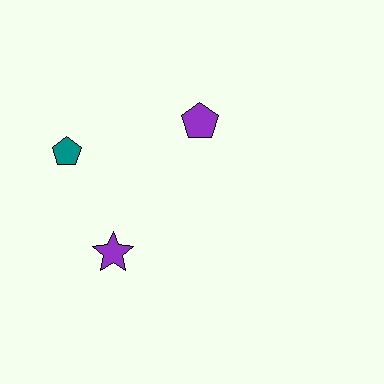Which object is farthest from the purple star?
The purple pentagon is farthest from the purple star.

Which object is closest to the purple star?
The teal pentagon is closest to the purple star.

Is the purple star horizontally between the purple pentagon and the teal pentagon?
Yes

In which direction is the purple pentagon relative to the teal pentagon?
The purple pentagon is to the right of the teal pentagon.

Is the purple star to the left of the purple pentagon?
Yes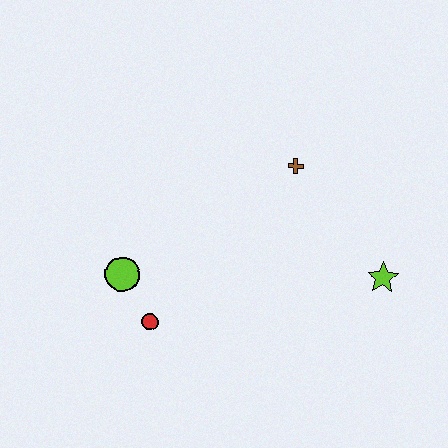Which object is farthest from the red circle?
The lime star is farthest from the red circle.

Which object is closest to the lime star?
The brown cross is closest to the lime star.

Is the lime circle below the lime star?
Yes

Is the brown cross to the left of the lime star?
Yes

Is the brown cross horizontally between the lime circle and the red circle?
No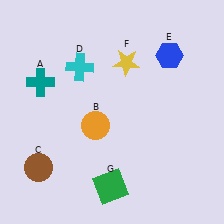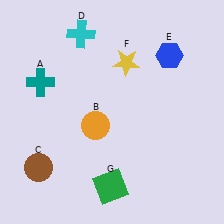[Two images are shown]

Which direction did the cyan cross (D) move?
The cyan cross (D) moved up.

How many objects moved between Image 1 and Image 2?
1 object moved between the two images.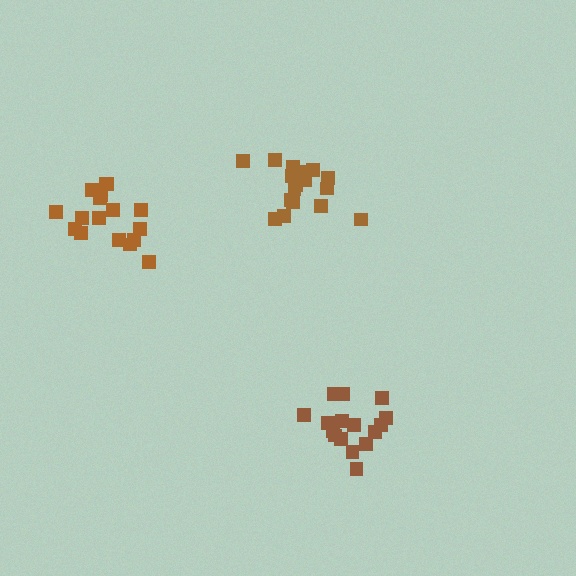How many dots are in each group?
Group 1: 17 dots, Group 2: 16 dots, Group 3: 17 dots (50 total).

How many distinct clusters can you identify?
There are 3 distinct clusters.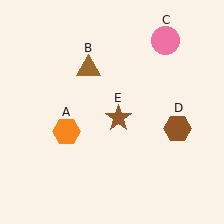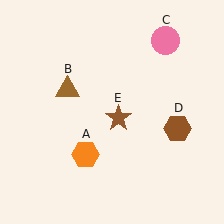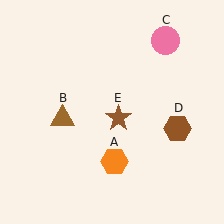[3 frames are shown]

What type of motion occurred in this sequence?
The orange hexagon (object A), brown triangle (object B) rotated counterclockwise around the center of the scene.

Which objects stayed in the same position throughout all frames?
Pink circle (object C) and brown hexagon (object D) and brown star (object E) remained stationary.